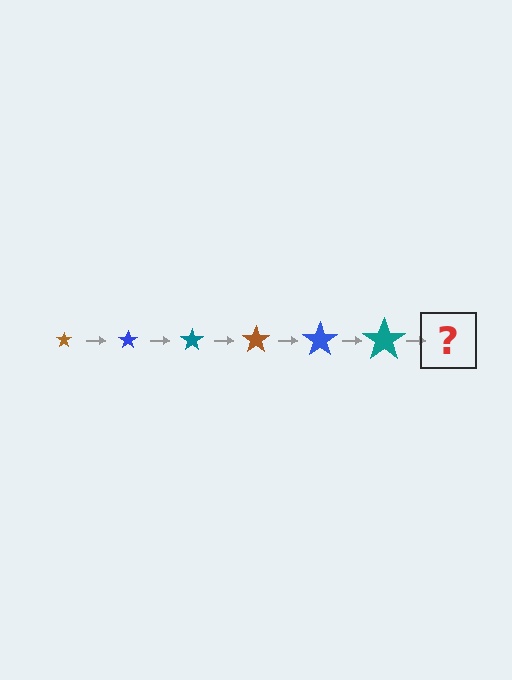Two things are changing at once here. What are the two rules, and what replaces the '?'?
The two rules are that the star grows larger each step and the color cycles through brown, blue, and teal. The '?' should be a brown star, larger than the previous one.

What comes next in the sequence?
The next element should be a brown star, larger than the previous one.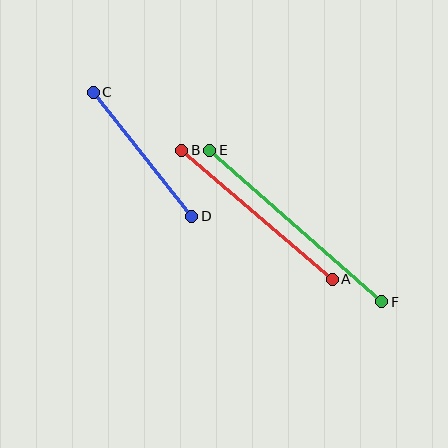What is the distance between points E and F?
The distance is approximately 229 pixels.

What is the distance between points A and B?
The distance is approximately 199 pixels.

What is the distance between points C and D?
The distance is approximately 158 pixels.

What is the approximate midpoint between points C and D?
The midpoint is at approximately (142, 154) pixels.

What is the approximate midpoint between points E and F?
The midpoint is at approximately (296, 226) pixels.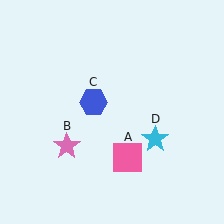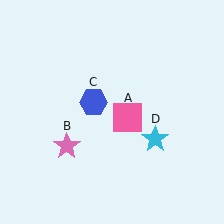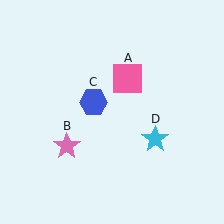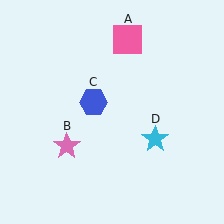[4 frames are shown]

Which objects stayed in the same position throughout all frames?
Pink star (object B) and blue hexagon (object C) and cyan star (object D) remained stationary.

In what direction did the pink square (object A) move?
The pink square (object A) moved up.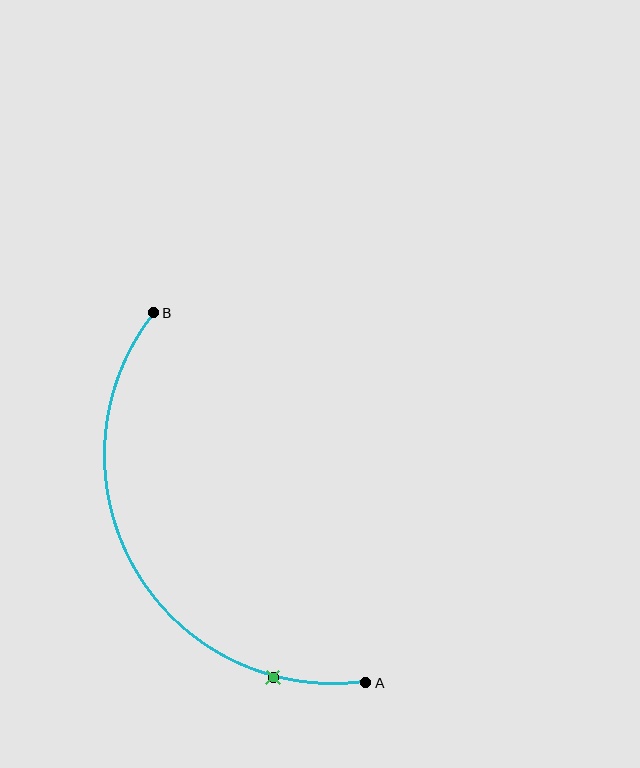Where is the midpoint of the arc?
The arc midpoint is the point on the curve farthest from the straight line joining A and B. It sits to the left of that line.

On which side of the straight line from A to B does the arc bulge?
The arc bulges to the left of the straight line connecting A and B.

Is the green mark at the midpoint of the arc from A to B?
No. The green mark lies on the arc but is closer to endpoint A. The arc midpoint would be at the point on the curve equidistant along the arc from both A and B.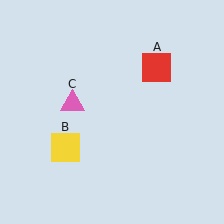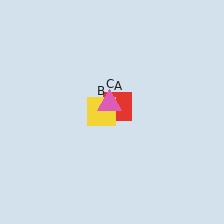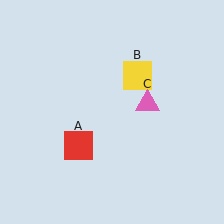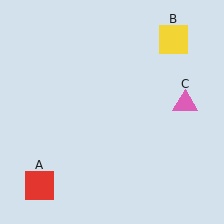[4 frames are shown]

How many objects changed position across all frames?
3 objects changed position: red square (object A), yellow square (object B), pink triangle (object C).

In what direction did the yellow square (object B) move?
The yellow square (object B) moved up and to the right.